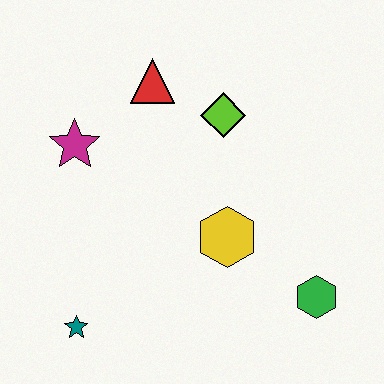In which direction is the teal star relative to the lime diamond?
The teal star is below the lime diamond.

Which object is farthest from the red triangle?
The green hexagon is farthest from the red triangle.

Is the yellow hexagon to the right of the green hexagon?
No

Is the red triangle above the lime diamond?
Yes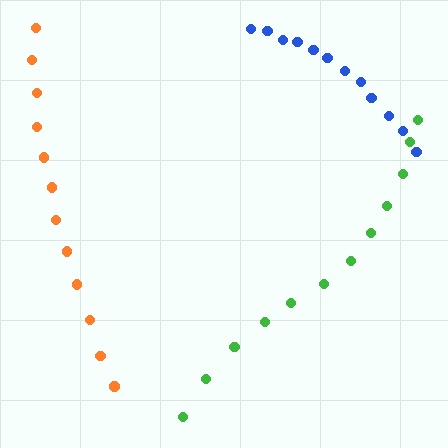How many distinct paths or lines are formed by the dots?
There are 3 distinct paths.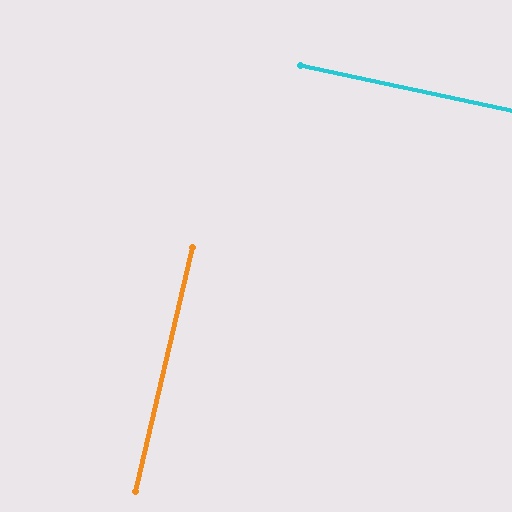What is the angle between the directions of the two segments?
Approximately 89 degrees.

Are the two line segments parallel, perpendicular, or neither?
Perpendicular — they meet at approximately 89°.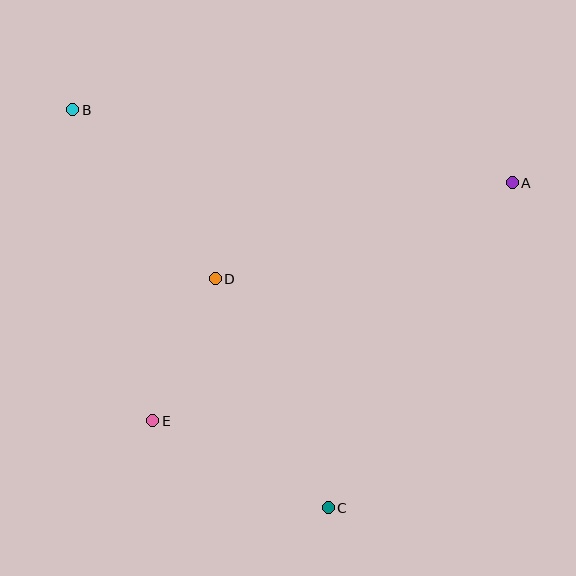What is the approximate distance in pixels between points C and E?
The distance between C and E is approximately 196 pixels.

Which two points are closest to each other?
Points D and E are closest to each other.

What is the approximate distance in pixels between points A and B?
The distance between A and B is approximately 445 pixels.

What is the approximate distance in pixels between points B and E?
The distance between B and E is approximately 321 pixels.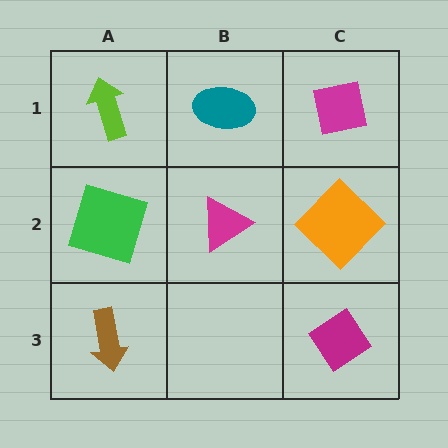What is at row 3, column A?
A brown arrow.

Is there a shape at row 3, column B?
No, that cell is empty.